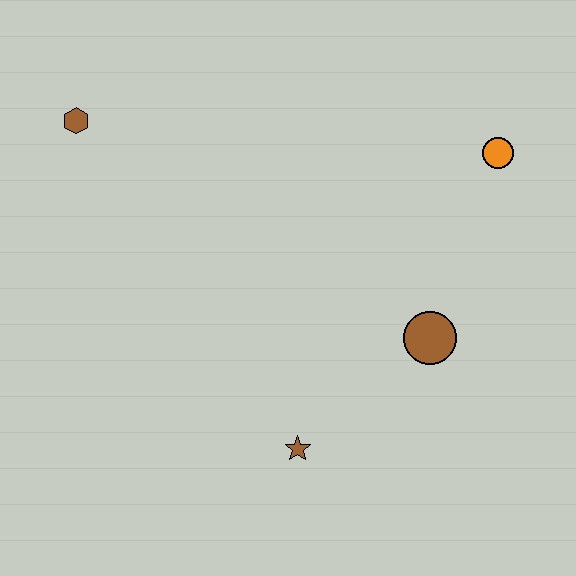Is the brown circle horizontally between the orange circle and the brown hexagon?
Yes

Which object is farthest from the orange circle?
The brown hexagon is farthest from the orange circle.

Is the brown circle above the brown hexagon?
No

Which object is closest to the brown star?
The brown circle is closest to the brown star.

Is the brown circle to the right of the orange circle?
No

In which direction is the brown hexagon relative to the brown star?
The brown hexagon is above the brown star.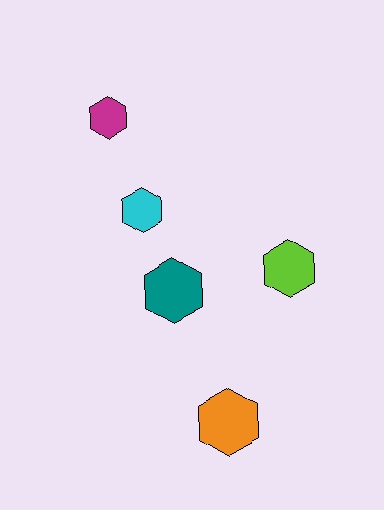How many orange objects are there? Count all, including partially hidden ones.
There is 1 orange object.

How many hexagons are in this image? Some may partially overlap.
There are 5 hexagons.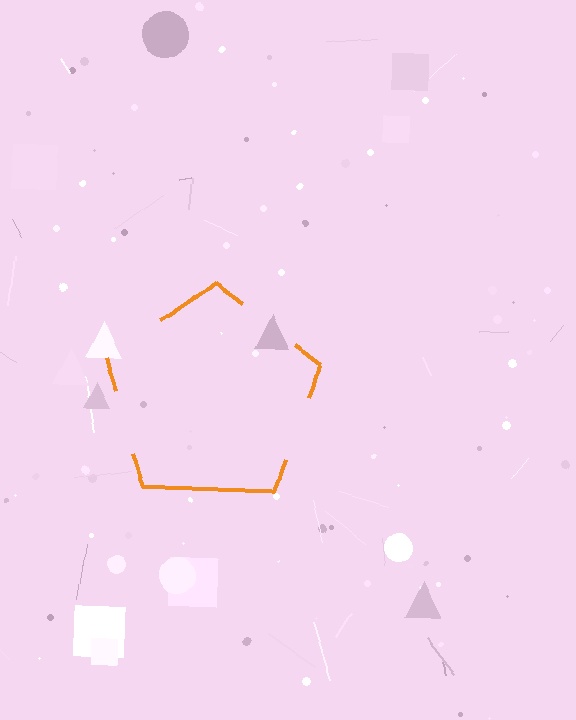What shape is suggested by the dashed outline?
The dashed outline suggests a pentagon.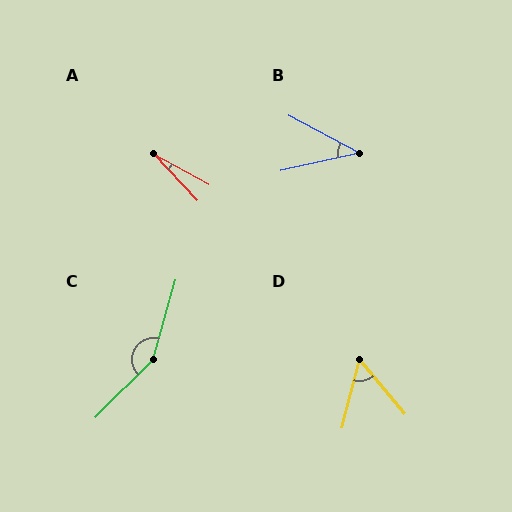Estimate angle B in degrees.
Approximately 41 degrees.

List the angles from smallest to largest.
A (17°), B (41°), D (54°), C (150°).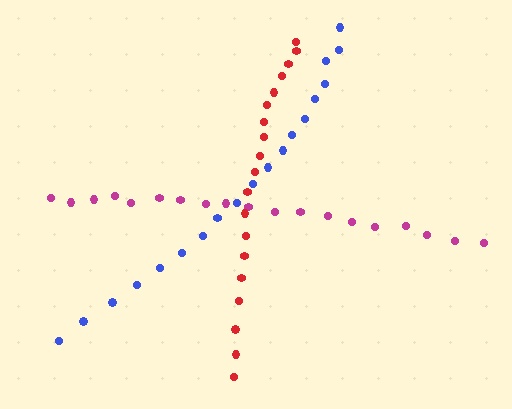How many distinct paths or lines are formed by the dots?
There are 3 distinct paths.